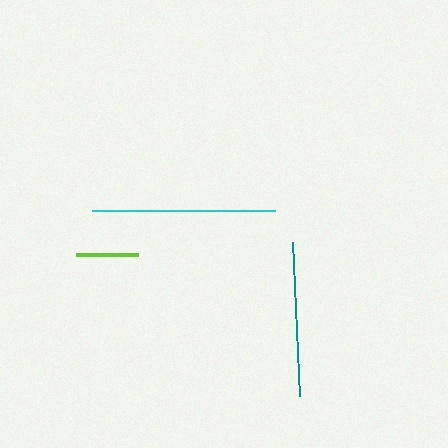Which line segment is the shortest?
The lime line is the shortest at approximately 62 pixels.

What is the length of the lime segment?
The lime segment is approximately 62 pixels long.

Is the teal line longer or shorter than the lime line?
The teal line is longer than the lime line.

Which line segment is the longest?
The cyan line is the longest at approximately 183 pixels.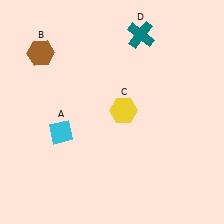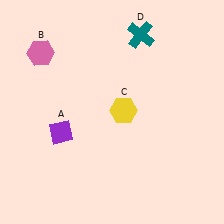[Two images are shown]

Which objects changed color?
A changed from cyan to purple. B changed from brown to pink.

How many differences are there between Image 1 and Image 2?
There are 2 differences between the two images.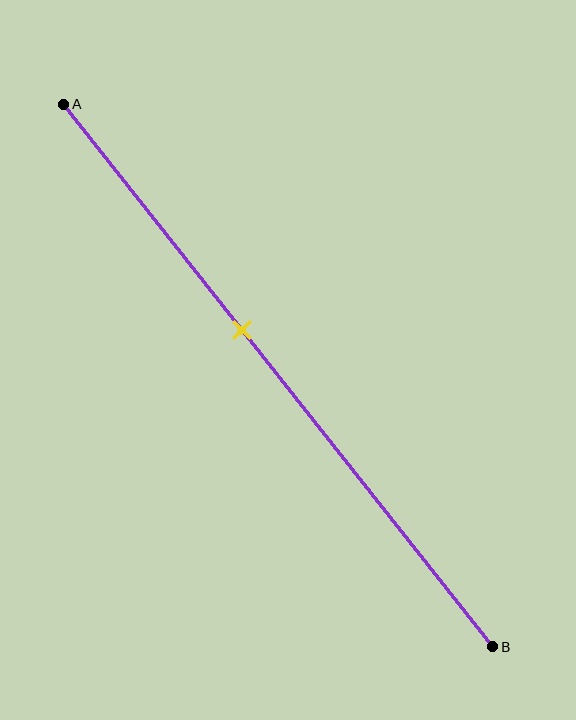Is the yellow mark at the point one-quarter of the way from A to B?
No, the mark is at about 40% from A, not at the 25% one-quarter point.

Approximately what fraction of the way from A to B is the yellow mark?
The yellow mark is approximately 40% of the way from A to B.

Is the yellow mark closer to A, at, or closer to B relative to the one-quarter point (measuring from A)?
The yellow mark is closer to point B than the one-quarter point of segment AB.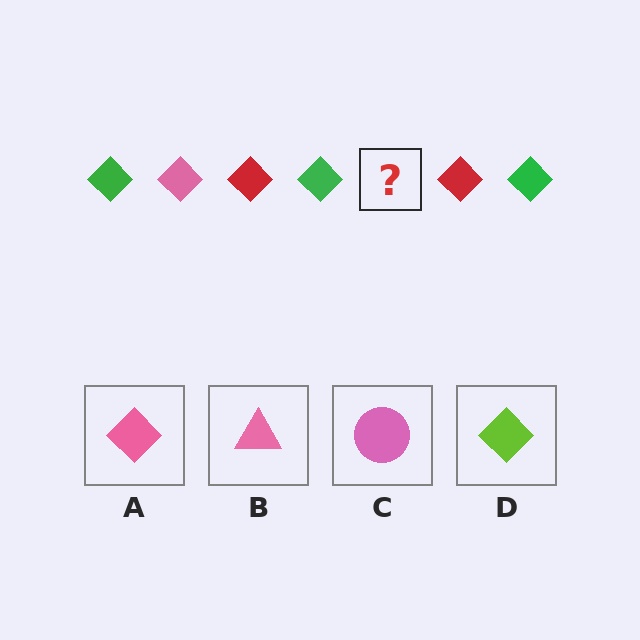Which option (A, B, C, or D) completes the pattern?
A.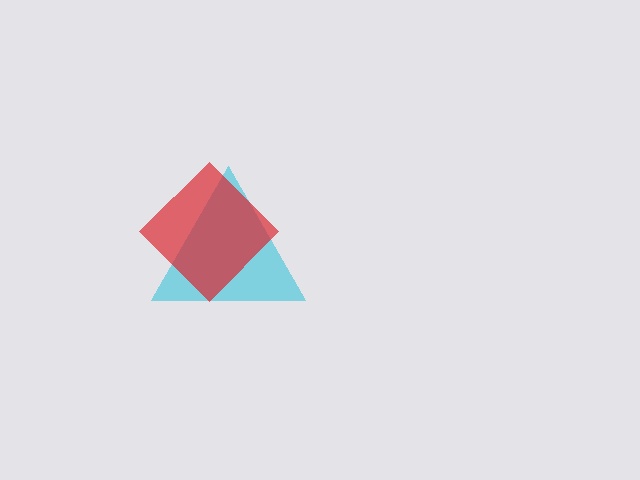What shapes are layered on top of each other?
The layered shapes are: a cyan triangle, a red diamond.